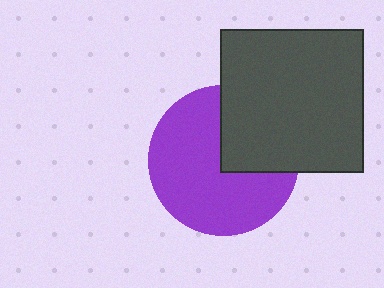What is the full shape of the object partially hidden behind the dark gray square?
The partially hidden object is a purple circle.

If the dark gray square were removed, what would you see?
You would see the complete purple circle.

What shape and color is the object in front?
The object in front is a dark gray square.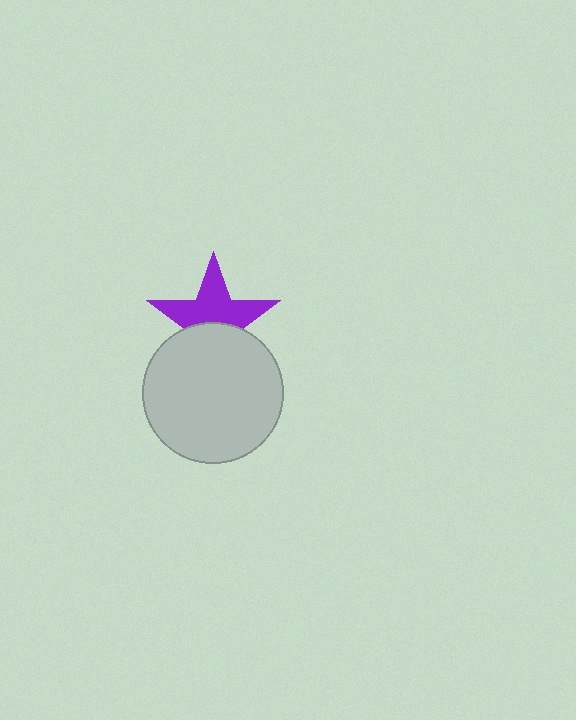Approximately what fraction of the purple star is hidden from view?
Roughly 43% of the purple star is hidden behind the light gray circle.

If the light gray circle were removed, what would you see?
You would see the complete purple star.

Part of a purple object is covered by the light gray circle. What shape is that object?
It is a star.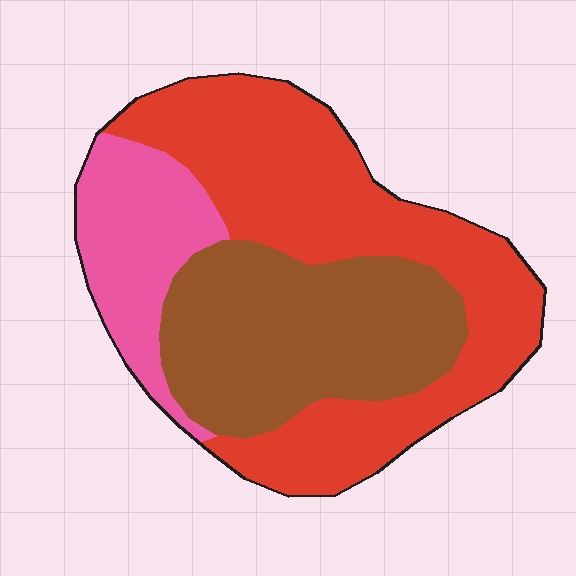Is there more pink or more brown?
Brown.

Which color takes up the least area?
Pink, at roughly 20%.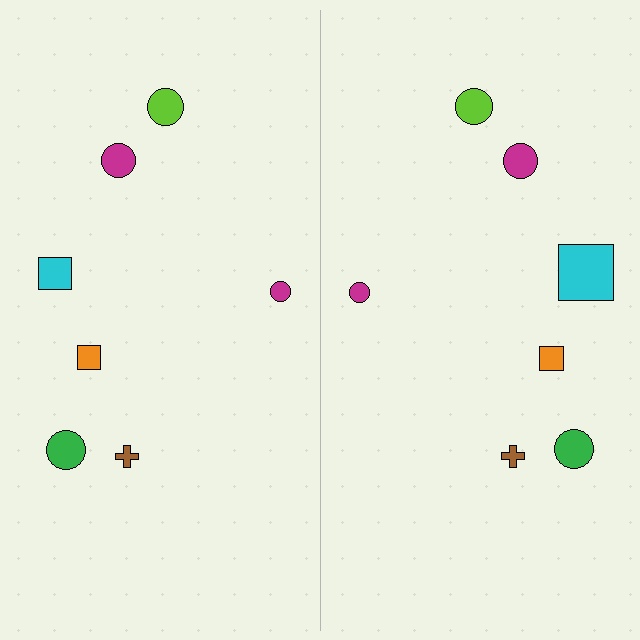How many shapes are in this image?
There are 14 shapes in this image.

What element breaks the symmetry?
The cyan square on the right side has a different size than its mirror counterpart.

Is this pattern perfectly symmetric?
No, the pattern is not perfectly symmetric. The cyan square on the right side has a different size than its mirror counterpart.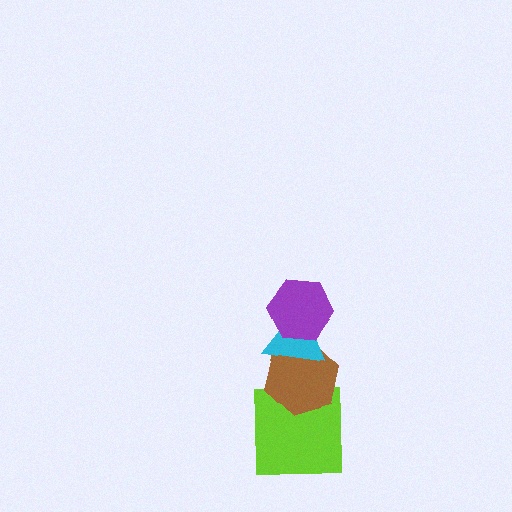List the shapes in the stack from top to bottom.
From top to bottom: the purple hexagon, the cyan triangle, the brown hexagon, the lime square.